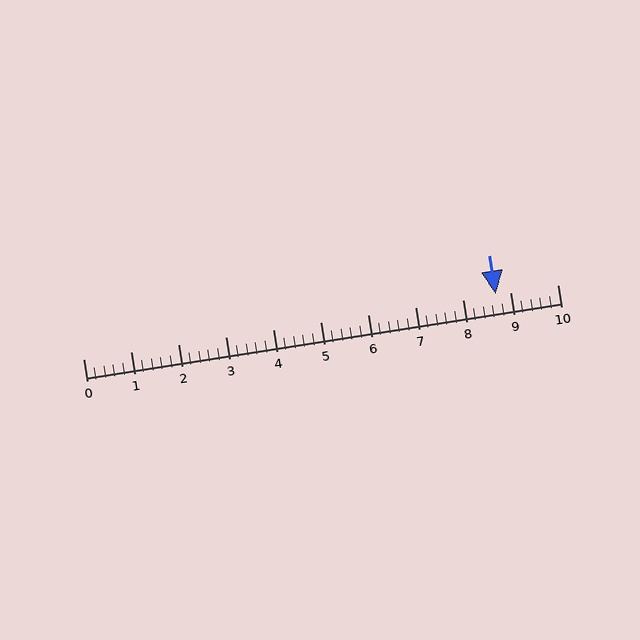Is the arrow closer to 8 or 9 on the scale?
The arrow is closer to 9.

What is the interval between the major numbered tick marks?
The major tick marks are spaced 1 units apart.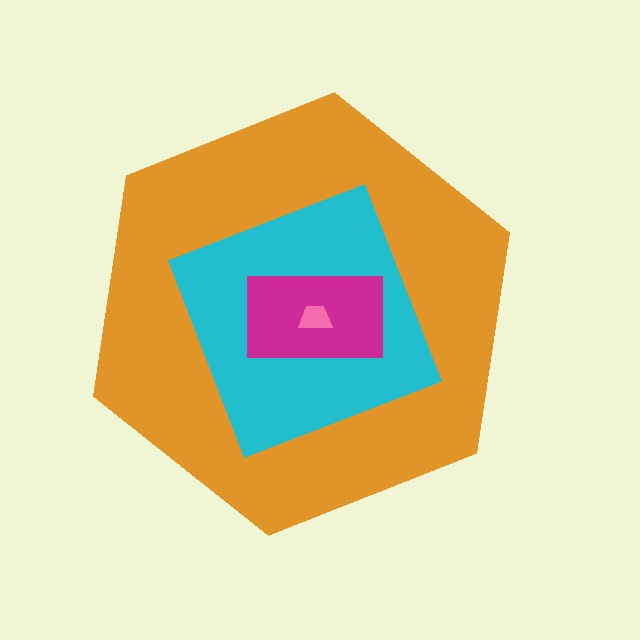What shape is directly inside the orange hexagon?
The cyan diamond.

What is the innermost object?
The pink trapezoid.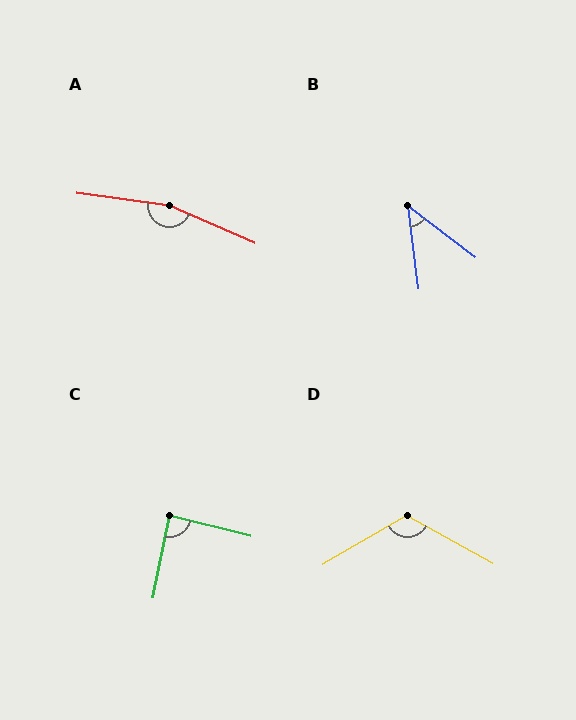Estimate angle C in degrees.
Approximately 87 degrees.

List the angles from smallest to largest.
B (45°), C (87°), D (121°), A (164°).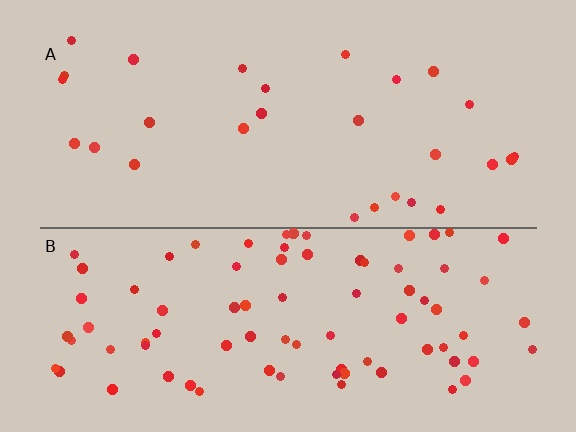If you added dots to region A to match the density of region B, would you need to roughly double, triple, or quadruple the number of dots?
Approximately triple.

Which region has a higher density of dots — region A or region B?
B (the bottom).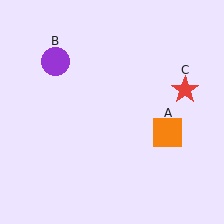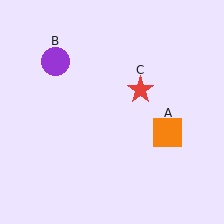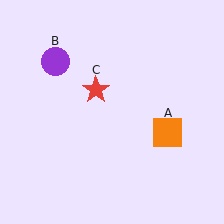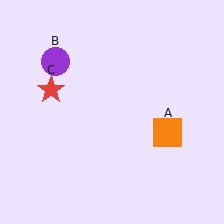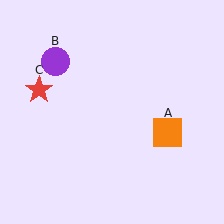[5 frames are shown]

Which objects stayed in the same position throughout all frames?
Orange square (object A) and purple circle (object B) remained stationary.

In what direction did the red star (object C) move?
The red star (object C) moved left.